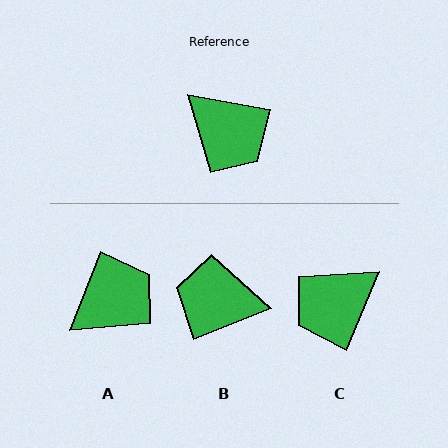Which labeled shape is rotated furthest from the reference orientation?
B, about 148 degrees away.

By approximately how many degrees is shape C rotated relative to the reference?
Approximately 103 degrees clockwise.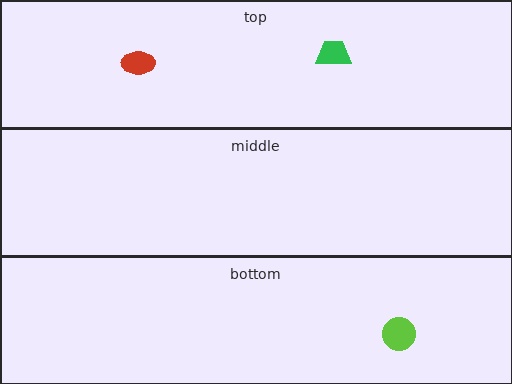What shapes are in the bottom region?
The lime circle.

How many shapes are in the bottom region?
1.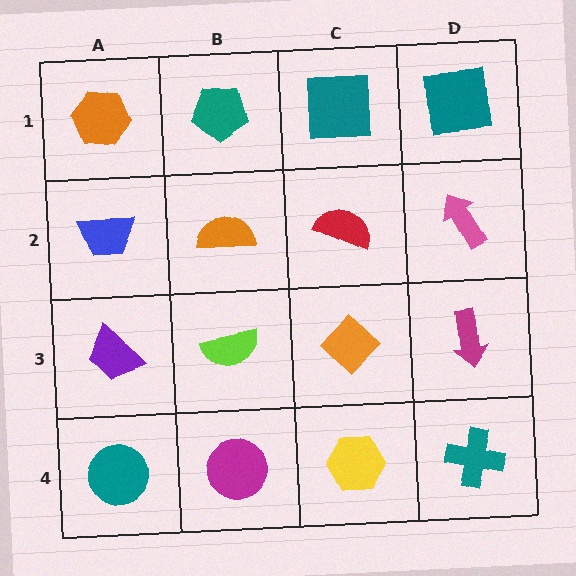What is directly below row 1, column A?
A blue trapezoid.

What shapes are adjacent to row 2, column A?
An orange hexagon (row 1, column A), a purple trapezoid (row 3, column A), an orange semicircle (row 2, column B).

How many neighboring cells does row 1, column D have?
2.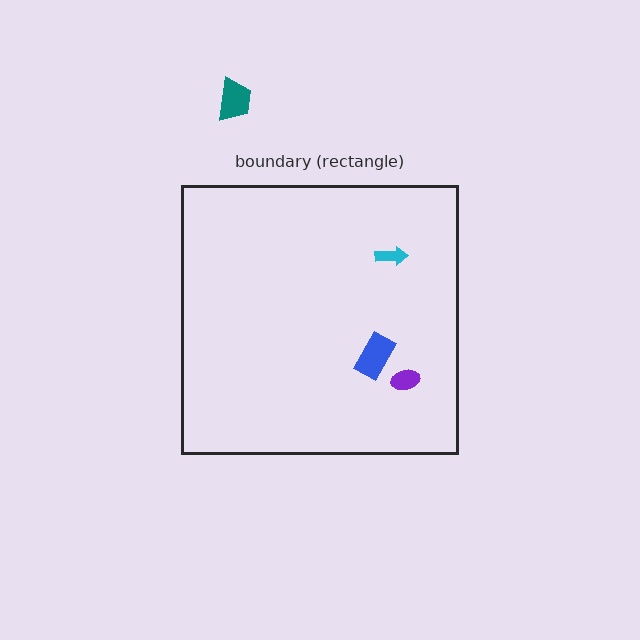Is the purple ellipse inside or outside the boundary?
Inside.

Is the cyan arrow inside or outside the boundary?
Inside.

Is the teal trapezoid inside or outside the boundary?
Outside.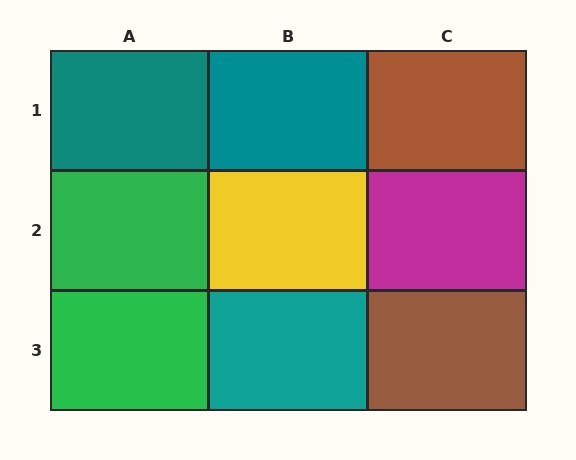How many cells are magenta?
1 cell is magenta.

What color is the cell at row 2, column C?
Magenta.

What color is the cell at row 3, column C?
Brown.